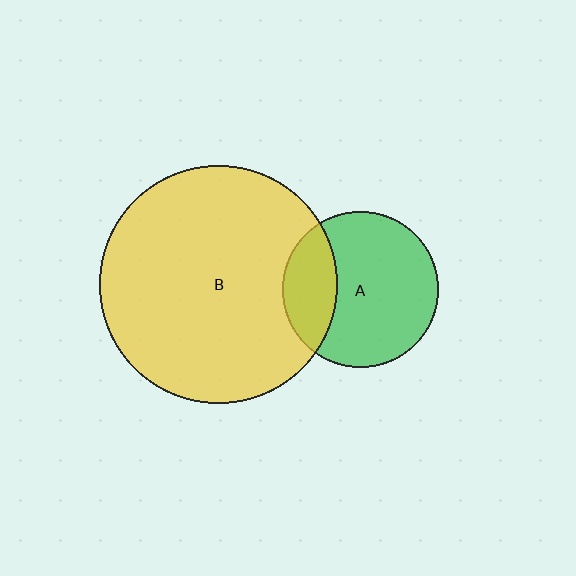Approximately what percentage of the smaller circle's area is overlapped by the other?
Approximately 25%.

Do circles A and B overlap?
Yes.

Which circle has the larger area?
Circle B (yellow).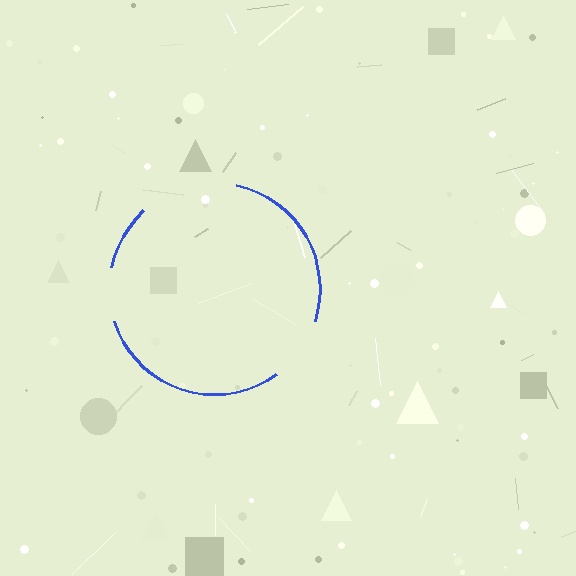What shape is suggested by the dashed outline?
The dashed outline suggests a circle.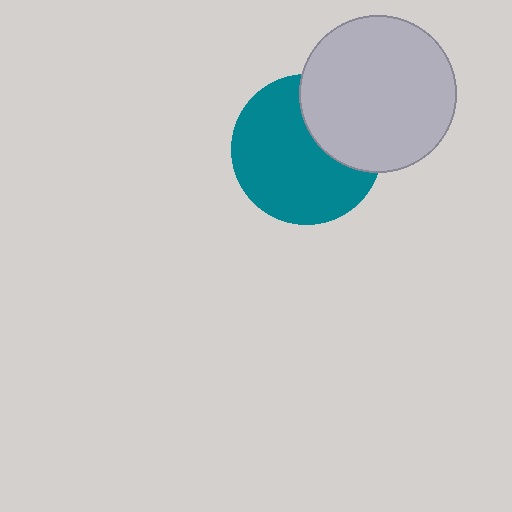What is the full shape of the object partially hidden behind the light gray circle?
The partially hidden object is a teal circle.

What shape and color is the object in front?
The object in front is a light gray circle.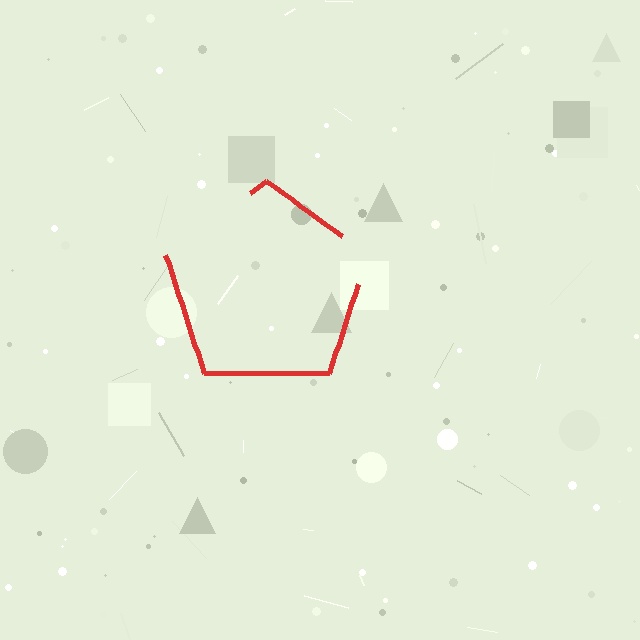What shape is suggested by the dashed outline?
The dashed outline suggests a pentagon.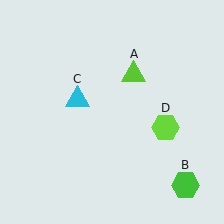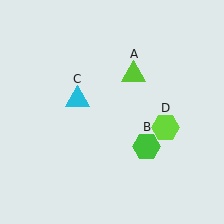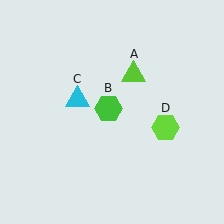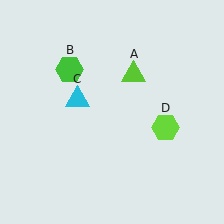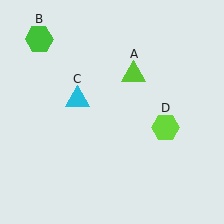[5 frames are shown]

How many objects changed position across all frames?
1 object changed position: green hexagon (object B).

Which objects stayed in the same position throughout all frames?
Lime triangle (object A) and cyan triangle (object C) and lime hexagon (object D) remained stationary.